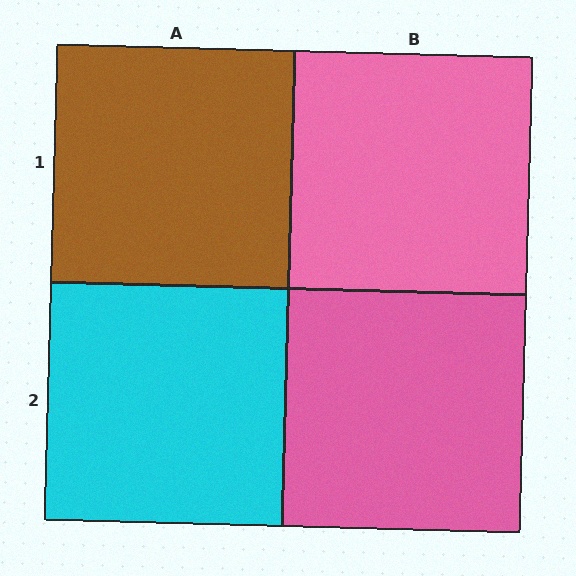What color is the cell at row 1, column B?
Pink.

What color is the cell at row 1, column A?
Brown.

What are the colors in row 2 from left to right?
Cyan, pink.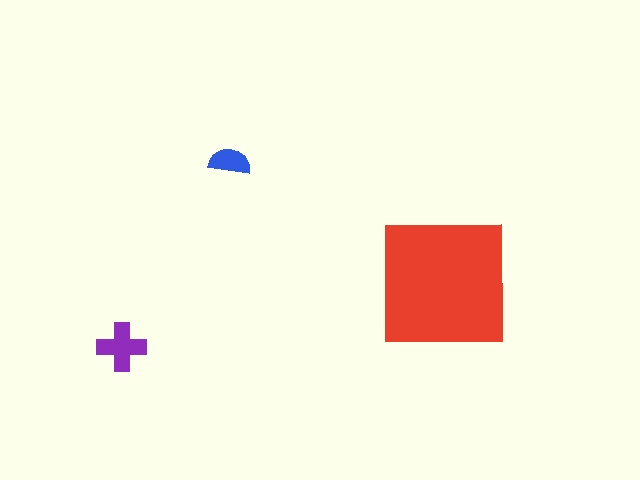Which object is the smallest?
The blue semicircle.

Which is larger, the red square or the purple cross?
The red square.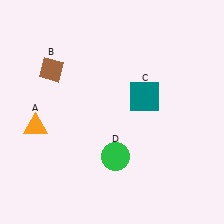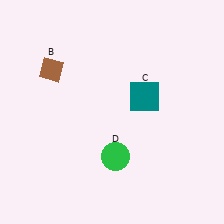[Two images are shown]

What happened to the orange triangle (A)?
The orange triangle (A) was removed in Image 2. It was in the bottom-left area of Image 1.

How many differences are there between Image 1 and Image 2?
There is 1 difference between the two images.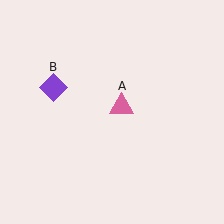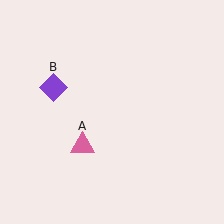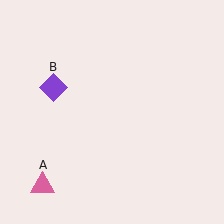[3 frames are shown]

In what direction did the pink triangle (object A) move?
The pink triangle (object A) moved down and to the left.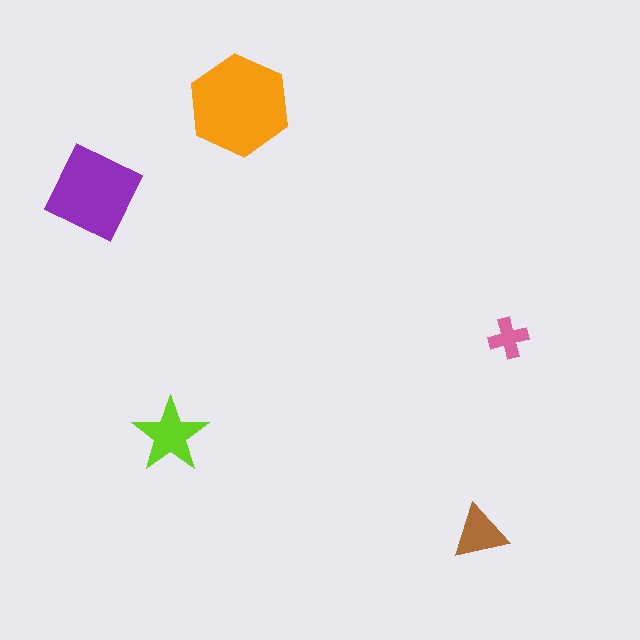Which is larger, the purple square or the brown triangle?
The purple square.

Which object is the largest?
The orange hexagon.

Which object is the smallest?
The pink cross.